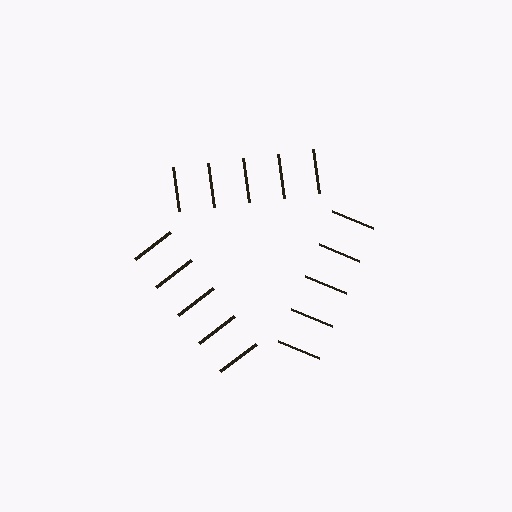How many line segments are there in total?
15 — 5 along each of the 3 edges.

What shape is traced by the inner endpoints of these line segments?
An illusory triangle — the line segments terminate on its edges but no continuous stroke is drawn.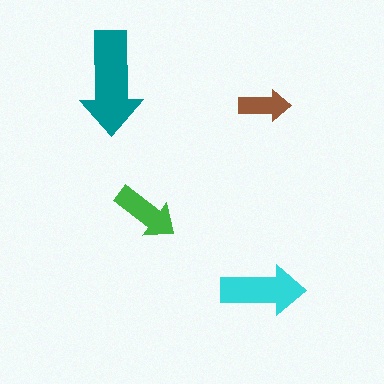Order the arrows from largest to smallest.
the teal one, the cyan one, the green one, the brown one.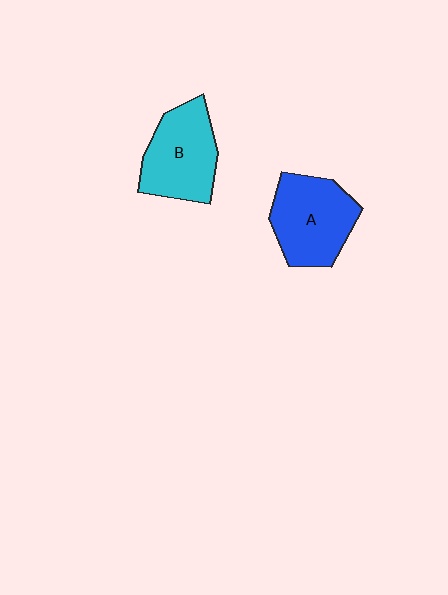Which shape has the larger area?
Shape A (blue).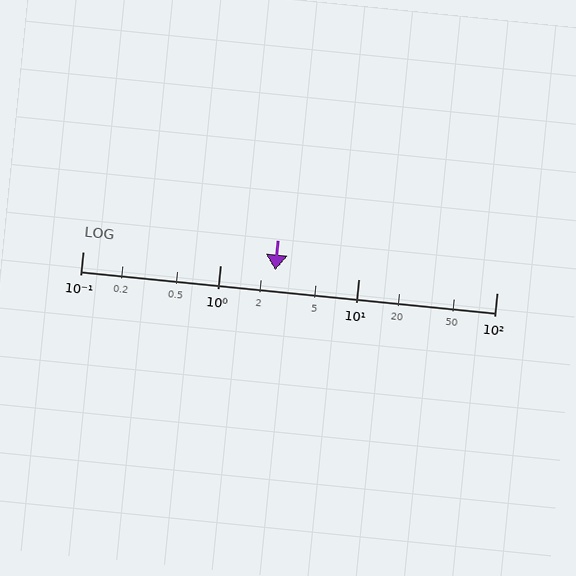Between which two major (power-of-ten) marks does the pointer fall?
The pointer is between 1 and 10.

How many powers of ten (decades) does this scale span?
The scale spans 3 decades, from 0.1 to 100.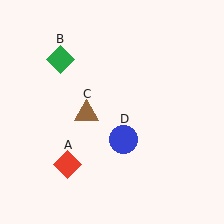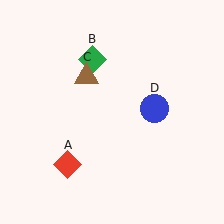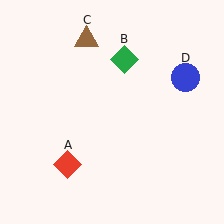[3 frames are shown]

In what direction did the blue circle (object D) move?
The blue circle (object D) moved up and to the right.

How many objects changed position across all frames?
3 objects changed position: green diamond (object B), brown triangle (object C), blue circle (object D).